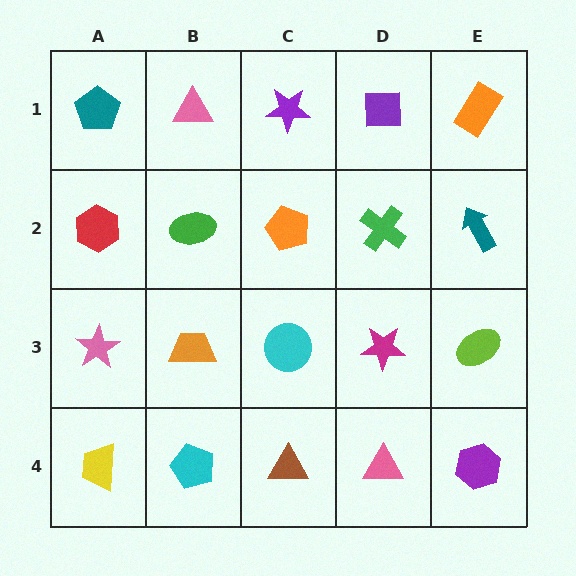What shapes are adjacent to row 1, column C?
An orange pentagon (row 2, column C), a pink triangle (row 1, column B), a purple square (row 1, column D).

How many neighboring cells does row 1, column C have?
3.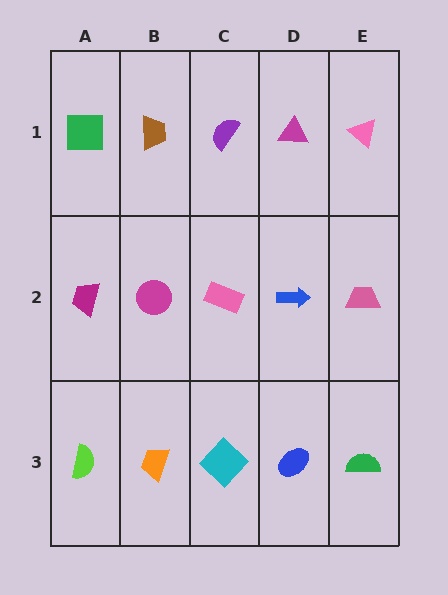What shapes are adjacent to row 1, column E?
A pink trapezoid (row 2, column E), a magenta triangle (row 1, column D).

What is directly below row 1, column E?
A pink trapezoid.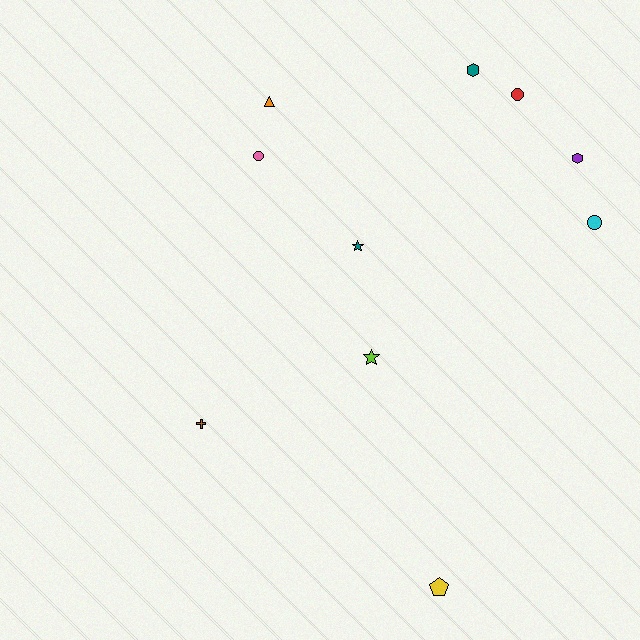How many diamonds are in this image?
There are no diamonds.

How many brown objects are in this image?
There is 1 brown object.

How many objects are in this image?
There are 10 objects.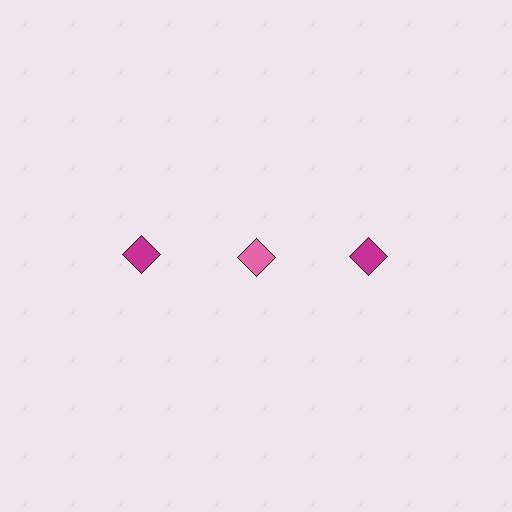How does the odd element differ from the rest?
It has a different color: pink instead of magenta.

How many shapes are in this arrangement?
There are 3 shapes arranged in a grid pattern.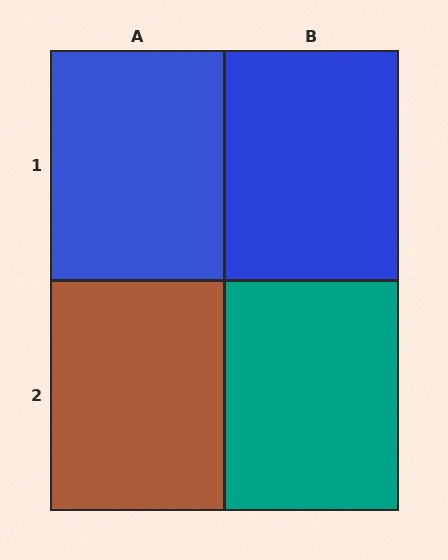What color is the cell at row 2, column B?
Teal.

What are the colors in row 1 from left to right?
Blue, blue.